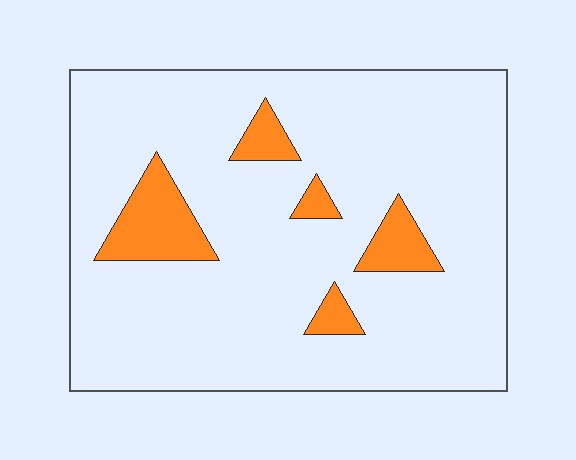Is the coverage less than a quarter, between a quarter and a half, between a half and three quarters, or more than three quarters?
Less than a quarter.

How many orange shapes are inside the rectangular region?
5.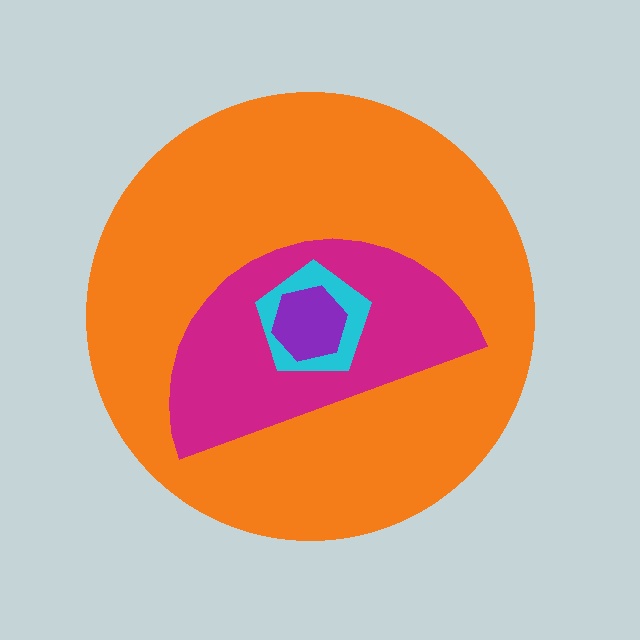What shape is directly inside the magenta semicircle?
The cyan pentagon.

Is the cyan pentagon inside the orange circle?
Yes.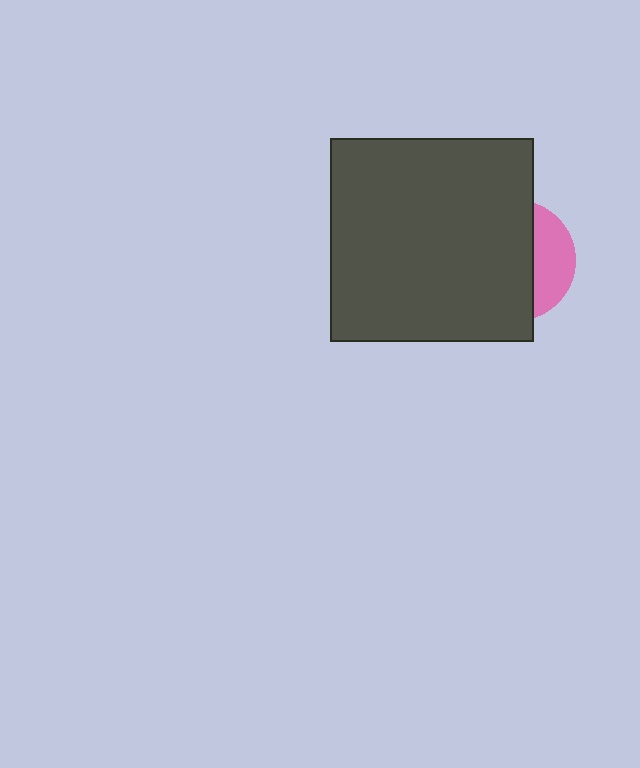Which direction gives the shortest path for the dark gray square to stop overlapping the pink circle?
Moving left gives the shortest separation.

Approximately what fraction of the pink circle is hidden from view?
Roughly 69% of the pink circle is hidden behind the dark gray square.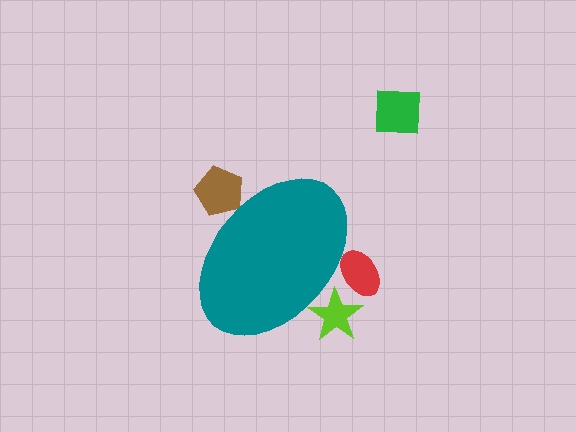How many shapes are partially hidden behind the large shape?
3 shapes are partially hidden.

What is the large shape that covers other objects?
A teal ellipse.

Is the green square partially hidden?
No, the green square is fully visible.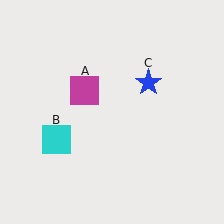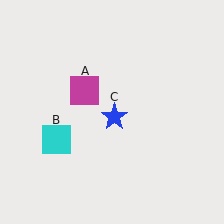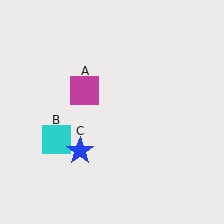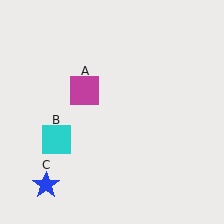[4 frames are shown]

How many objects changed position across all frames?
1 object changed position: blue star (object C).